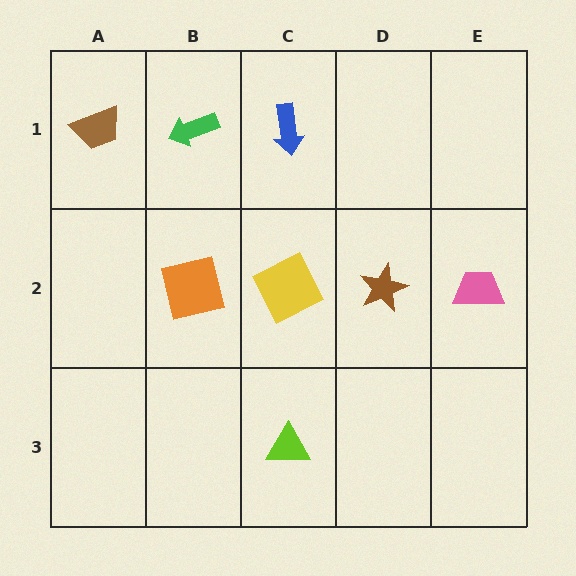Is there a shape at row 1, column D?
No, that cell is empty.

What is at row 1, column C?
A blue arrow.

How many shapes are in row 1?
3 shapes.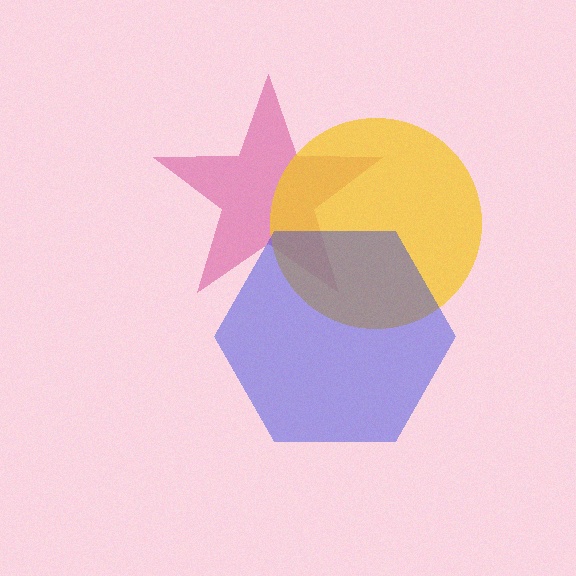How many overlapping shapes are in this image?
There are 3 overlapping shapes in the image.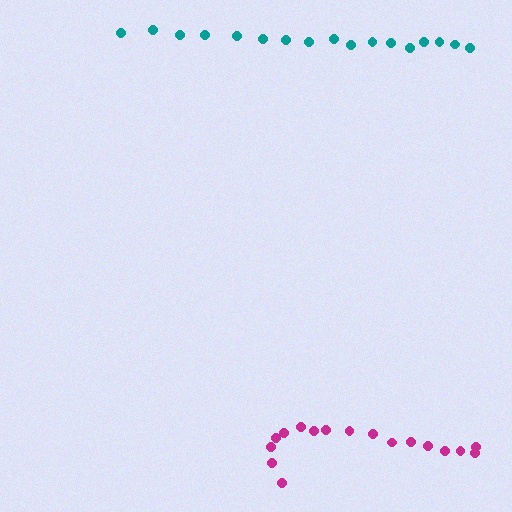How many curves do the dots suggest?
There are 2 distinct paths.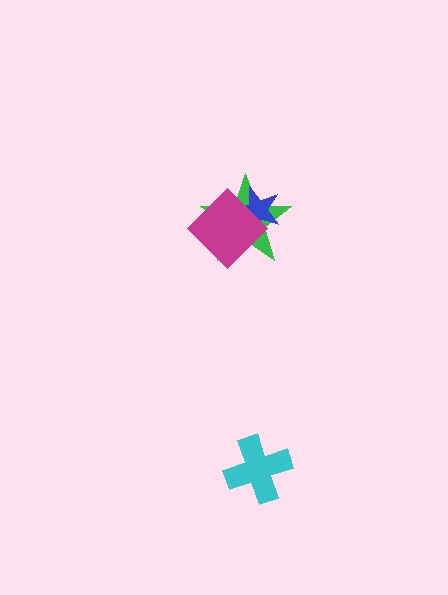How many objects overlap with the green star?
2 objects overlap with the green star.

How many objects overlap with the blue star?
2 objects overlap with the blue star.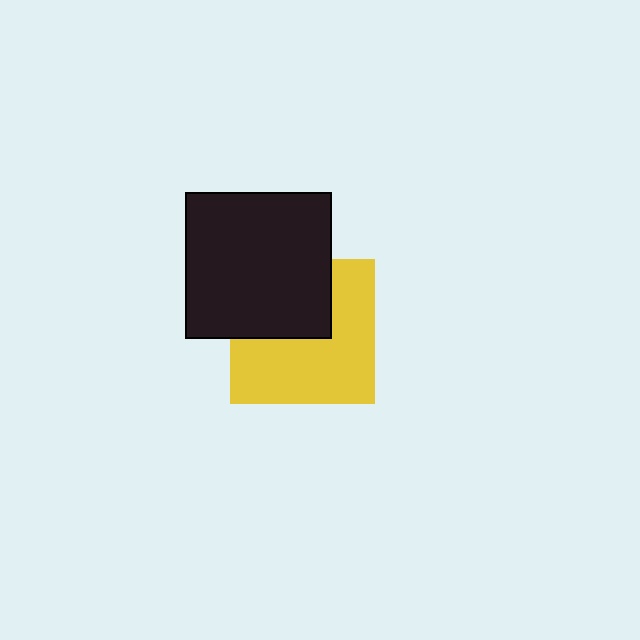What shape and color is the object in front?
The object in front is a black square.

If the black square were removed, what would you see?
You would see the complete yellow square.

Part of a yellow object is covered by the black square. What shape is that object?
It is a square.